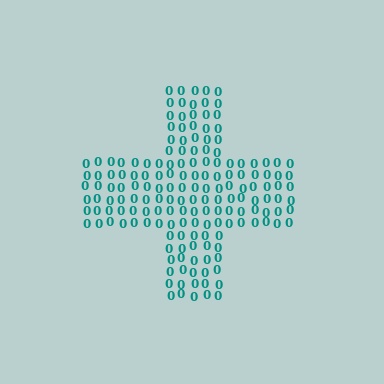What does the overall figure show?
The overall figure shows a cross.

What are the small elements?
The small elements are digit 0's.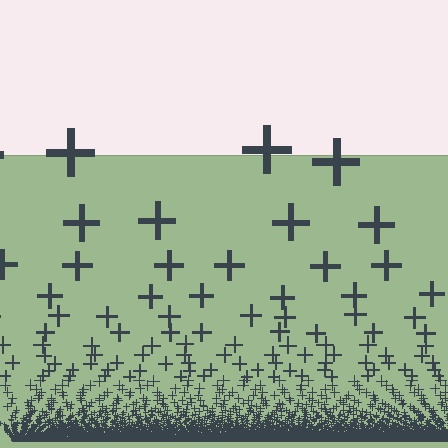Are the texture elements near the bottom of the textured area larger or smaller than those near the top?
Smaller. The gradient is inverted — elements near the bottom are smaller and denser.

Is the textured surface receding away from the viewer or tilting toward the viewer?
The surface appears to tilt toward the viewer. Texture elements get larger and sparser toward the top.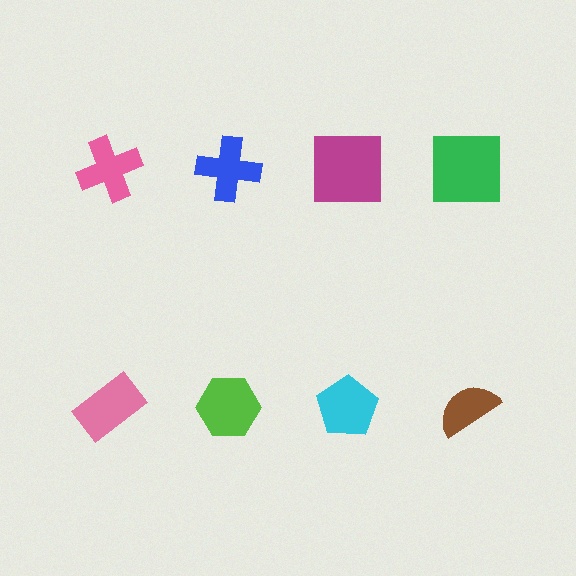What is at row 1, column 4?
A green square.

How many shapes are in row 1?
4 shapes.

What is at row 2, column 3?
A cyan pentagon.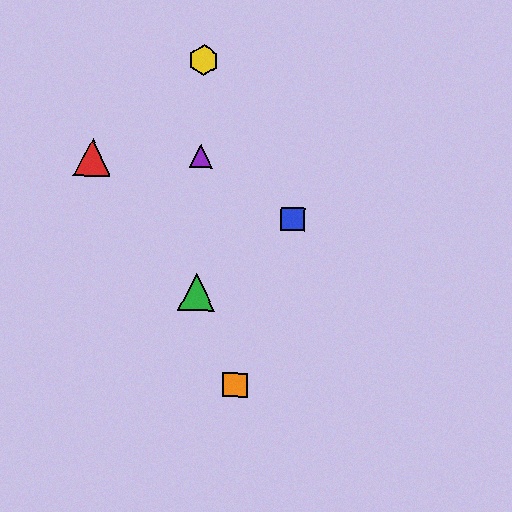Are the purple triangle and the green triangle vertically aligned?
Yes, both are at x≈201.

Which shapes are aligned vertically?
The green triangle, the yellow hexagon, the purple triangle are aligned vertically.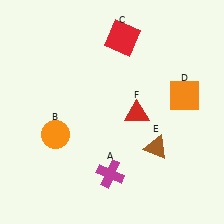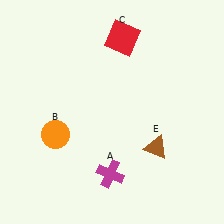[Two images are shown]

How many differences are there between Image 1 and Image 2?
There are 2 differences between the two images.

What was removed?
The red triangle (F), the orange square (D) were removed in Image 2.